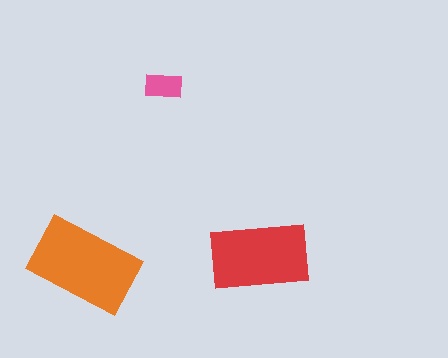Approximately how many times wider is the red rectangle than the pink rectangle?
About 2.5 times wider.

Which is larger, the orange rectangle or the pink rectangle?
The orange one.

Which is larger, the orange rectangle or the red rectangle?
The orange one.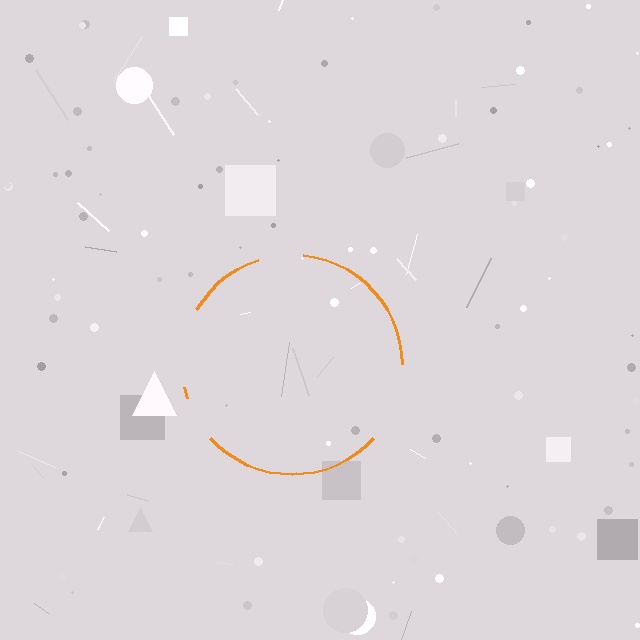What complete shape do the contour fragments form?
The contour fragments form a circle.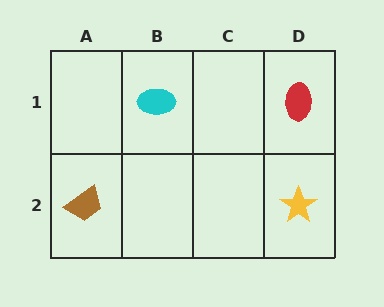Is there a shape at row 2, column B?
No, that cell is empty.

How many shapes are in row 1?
2 shapes.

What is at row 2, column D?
A yellow star.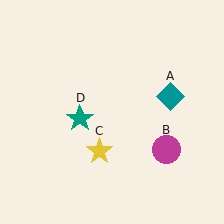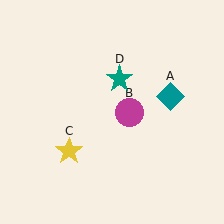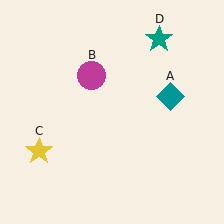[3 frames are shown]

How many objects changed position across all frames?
3 objects changed position: magenta circle (object B), yellow star (object C), teal star (object D).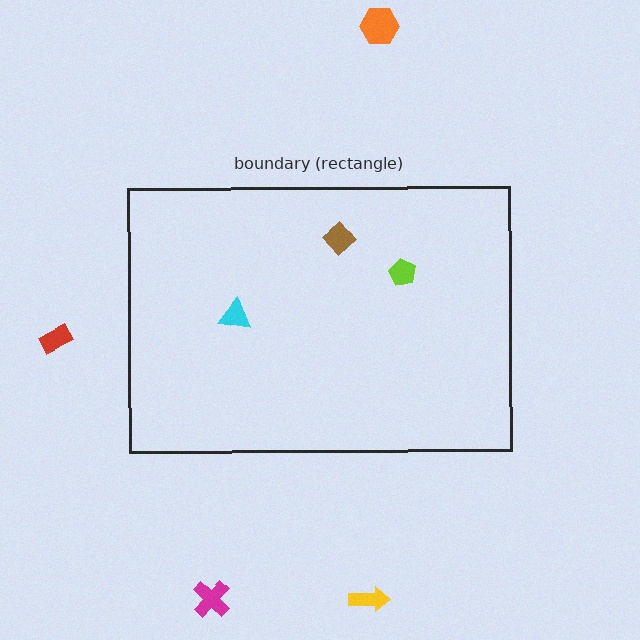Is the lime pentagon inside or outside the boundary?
Inside.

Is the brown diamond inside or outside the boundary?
Inside.